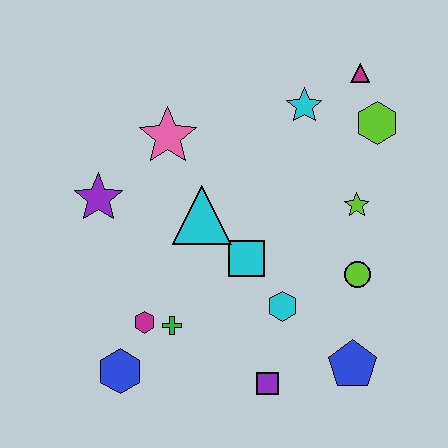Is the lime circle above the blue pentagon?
Yes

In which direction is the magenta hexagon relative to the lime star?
The magenta hexagon is to the left of the lime star.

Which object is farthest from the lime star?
The blue hexagon is farthest from the lime star.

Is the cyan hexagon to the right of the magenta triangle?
No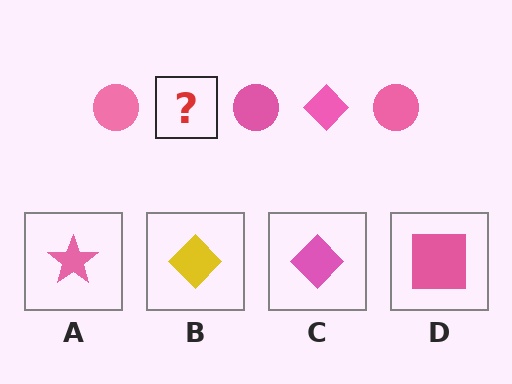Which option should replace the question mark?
Option C.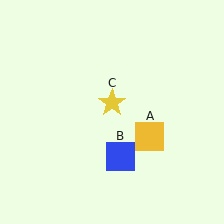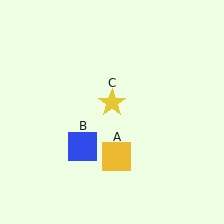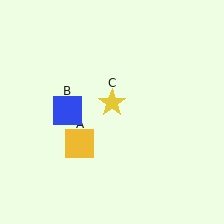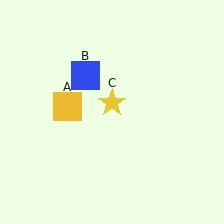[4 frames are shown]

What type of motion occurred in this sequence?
The yellow square (object A), blue square (object B) rotated clockwise around the center of the scene.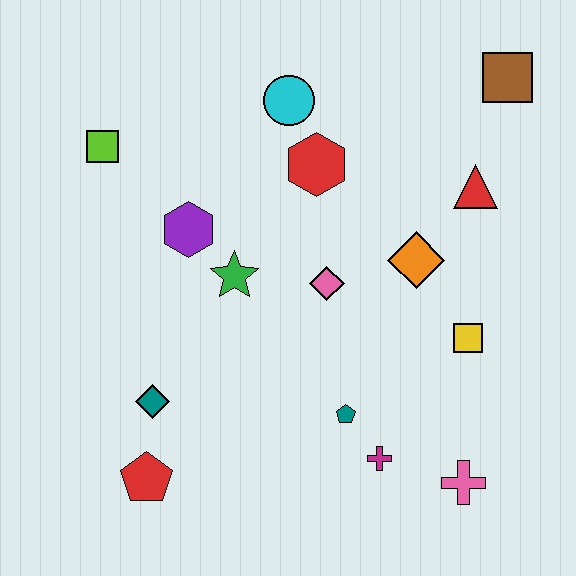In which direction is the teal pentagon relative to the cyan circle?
The teal pentagon is below the cyan circle.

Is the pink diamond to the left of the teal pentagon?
Yes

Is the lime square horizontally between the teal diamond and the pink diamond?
No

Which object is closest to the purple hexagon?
The green star is closest to the purple hexagon.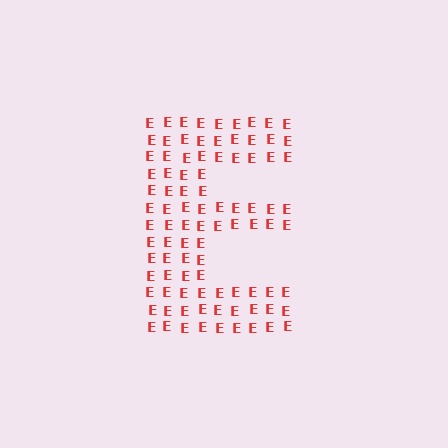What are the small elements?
The small elements are letter E's.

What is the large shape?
The large shape is the letter E.